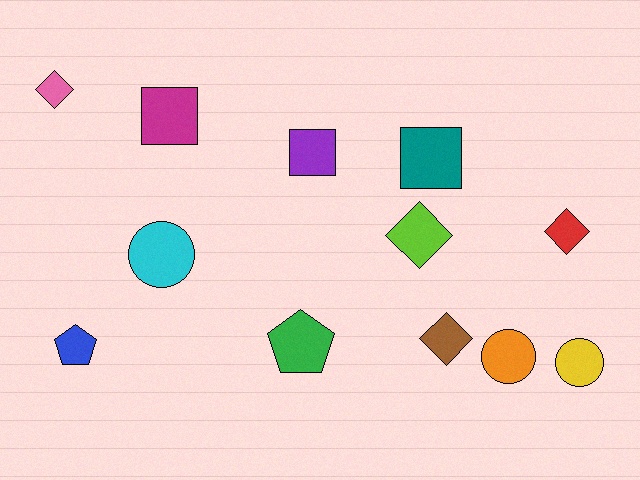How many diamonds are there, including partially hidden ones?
There are 4 diamonds.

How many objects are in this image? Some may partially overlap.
There are 12 objects.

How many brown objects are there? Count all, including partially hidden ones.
There is 1 brown object.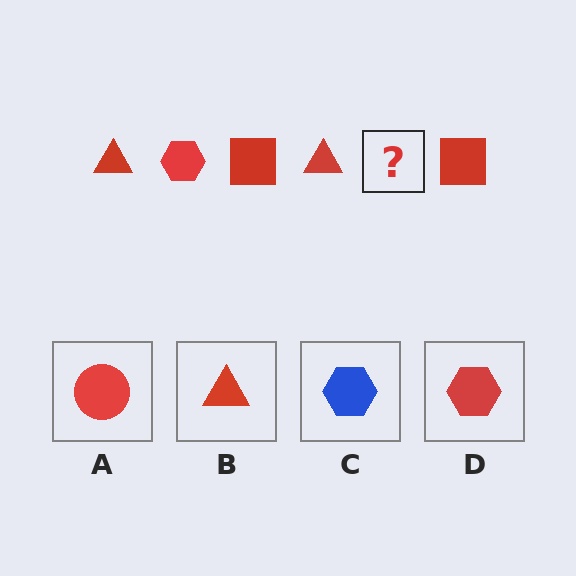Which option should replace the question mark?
Option D.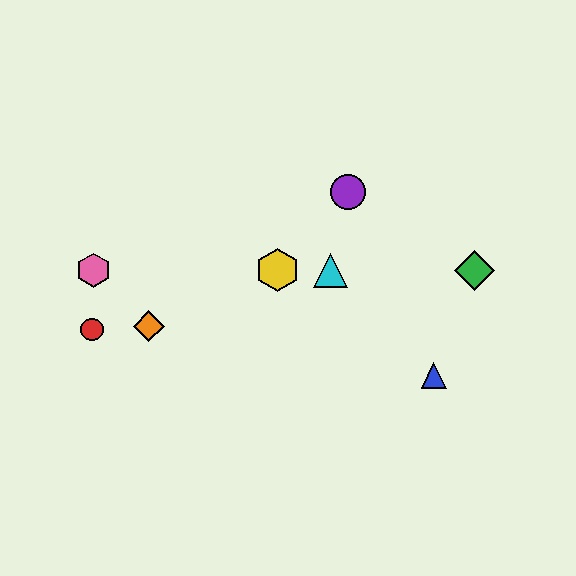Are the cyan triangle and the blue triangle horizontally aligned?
No, the cyan triangle is at y≈270 and the blue triangle is at y≈376.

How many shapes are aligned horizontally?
4 shapes (the green diamond, the yellow hexagon, the cyan triangle, the pink hexagon) are aligned horizontally.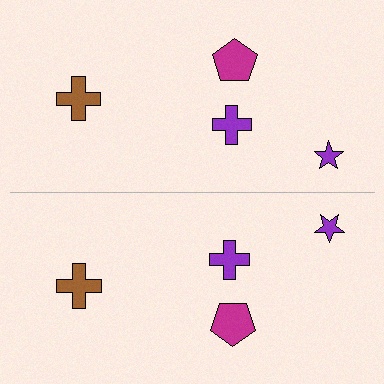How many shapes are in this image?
There are 8 shapes in this image.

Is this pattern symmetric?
Yes, this pattern has bilateral (reflection) symmetry.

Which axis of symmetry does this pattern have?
The pattern has a horizontal axis of symmetry running through the center of the image.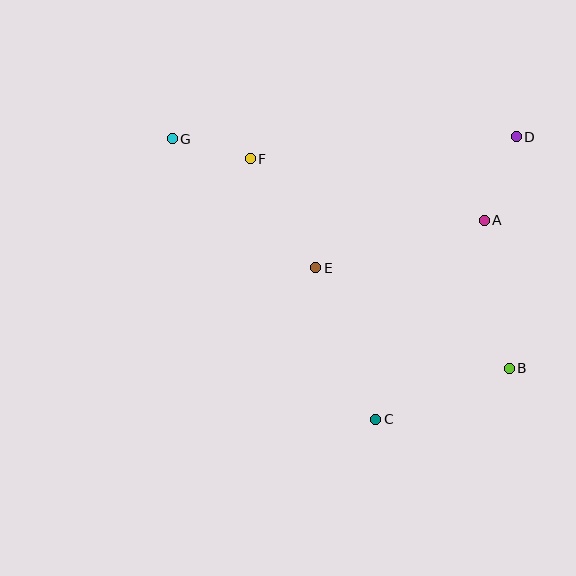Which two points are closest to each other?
Points F and G are closest to each other.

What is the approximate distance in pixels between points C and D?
The distance between C and D is approximately 315 pixels.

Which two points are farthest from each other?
Points B and G are farthest from each other.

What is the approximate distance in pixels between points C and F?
The distance between C and F is approximately 289 pixels.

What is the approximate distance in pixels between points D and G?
The distance between D and G is approximately 344 pixels.